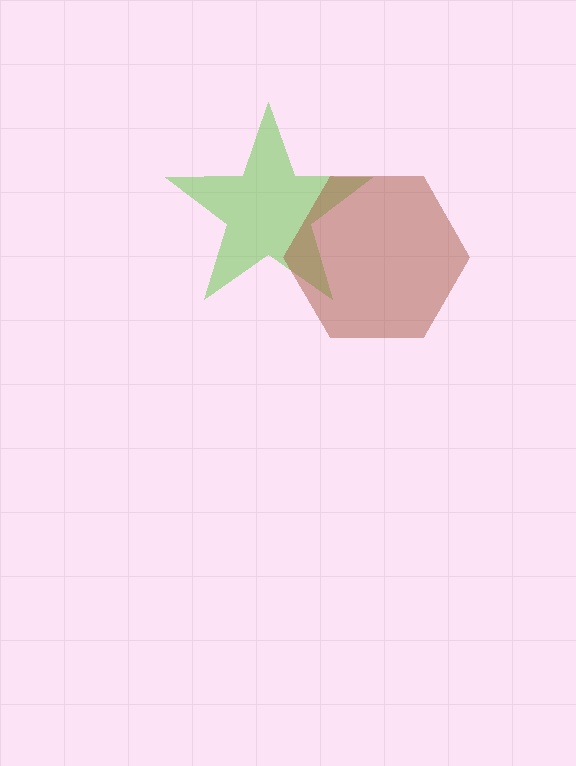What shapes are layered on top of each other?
The layered shapes are: a lime star, a brown hexagon.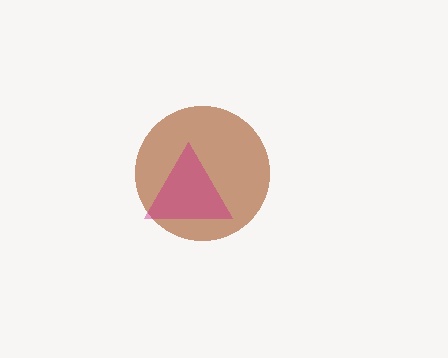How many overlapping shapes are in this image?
There are 2 overlapping shapes in the image.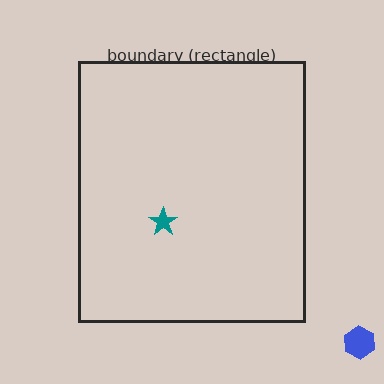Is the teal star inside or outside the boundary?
Inside.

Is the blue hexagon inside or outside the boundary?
Outside.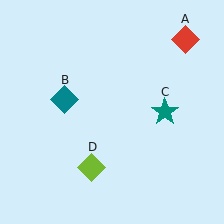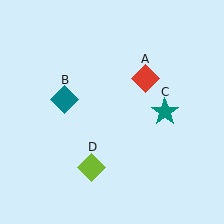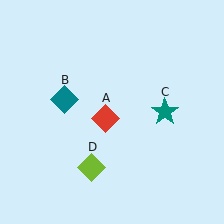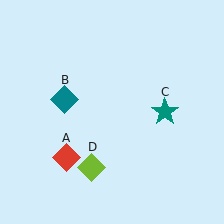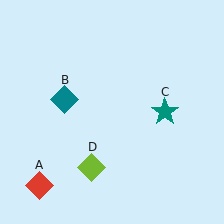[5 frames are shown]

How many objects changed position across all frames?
1 object changed position: red diamond (object A).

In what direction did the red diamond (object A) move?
The red diamond (object A) moved down and to the left.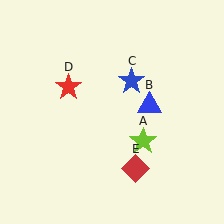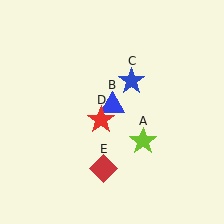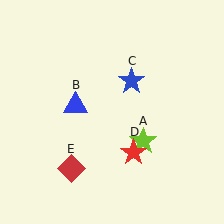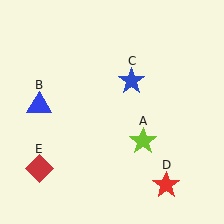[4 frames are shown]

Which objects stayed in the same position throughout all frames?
Lime star (object A) and blue star (object C) remained stationary.